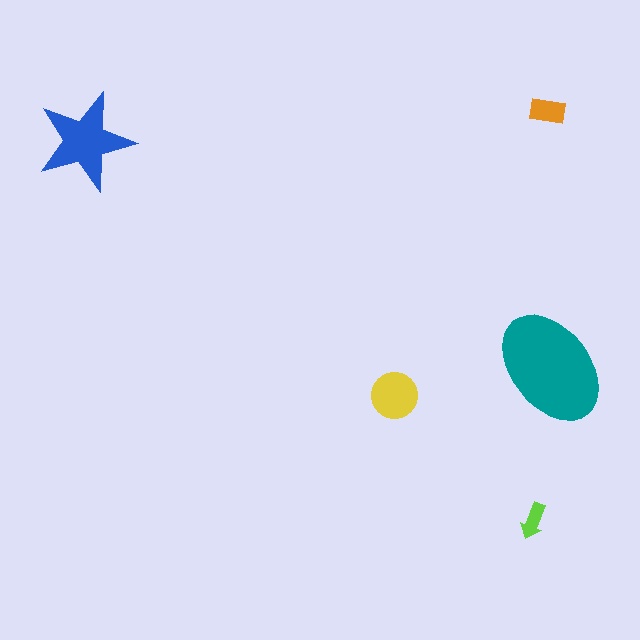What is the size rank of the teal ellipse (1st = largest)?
1st.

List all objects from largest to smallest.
The teal ellipse, the blue star, the yellow circle, the orange rectangle, the lime arrow.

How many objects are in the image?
There are 5 objects in the image.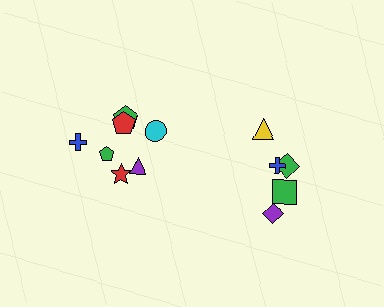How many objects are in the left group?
There are 7 objects.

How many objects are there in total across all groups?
There are 12 objects.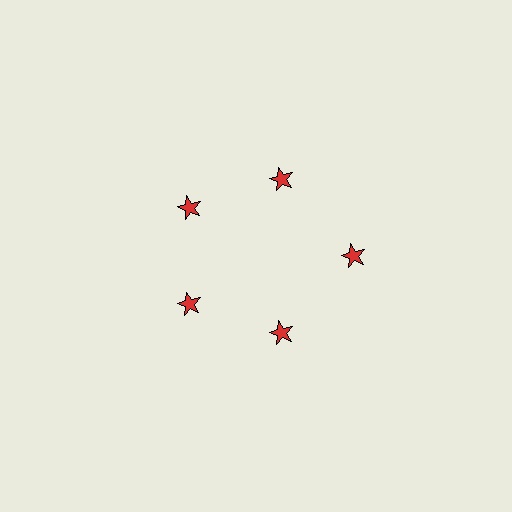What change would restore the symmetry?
The symmetry would be restored by moving it inward, back onto the ring so that all 5 stars sit at equal angles and equal distance from the center.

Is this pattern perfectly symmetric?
No. The 5 red stars are arranged in a ring, but one element near the 3 o'clock position is pushed outward from the center, breaking the 5-fold rotational symmetry.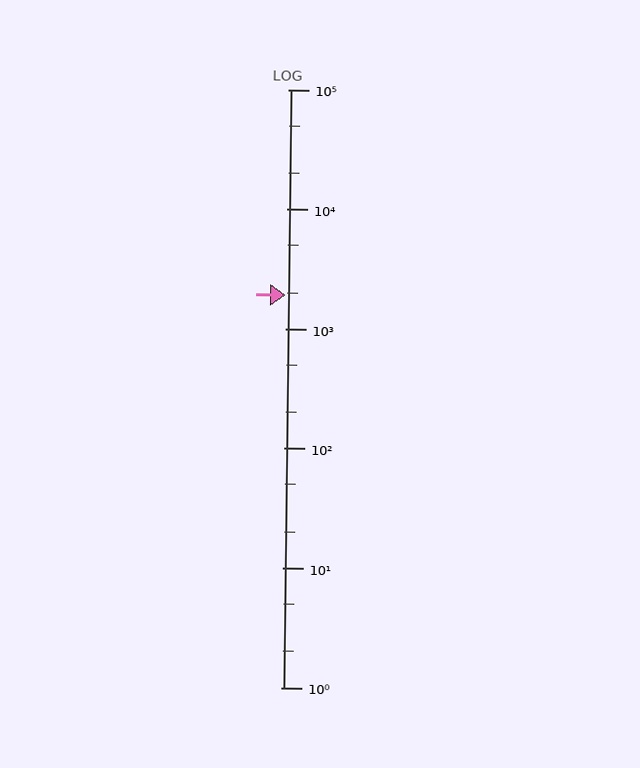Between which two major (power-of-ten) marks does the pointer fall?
The pointer is between 1000 and 10000.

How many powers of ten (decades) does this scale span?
The scale spans 5 decades, from 1 to 100000.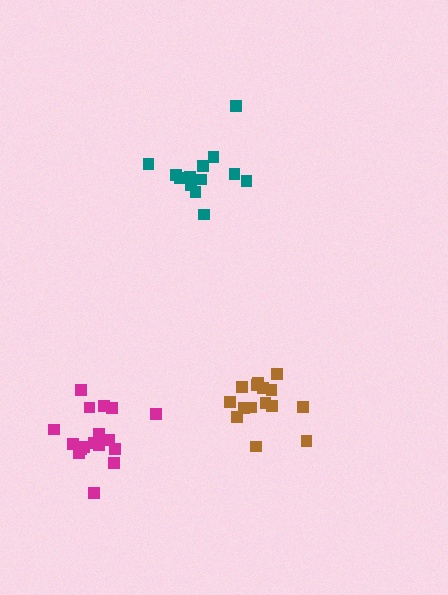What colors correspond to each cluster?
The clusters are colored: brown, teal, magenta.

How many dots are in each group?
Group 1: 15 dots, Group 2: 13 dots, Group 3: 17 dots (45 total).